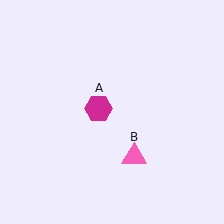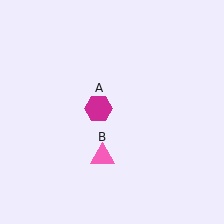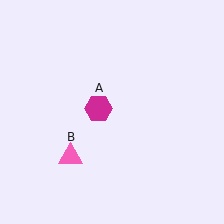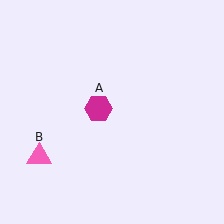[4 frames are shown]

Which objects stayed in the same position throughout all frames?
Magenta hexagon (object A) remained stationary.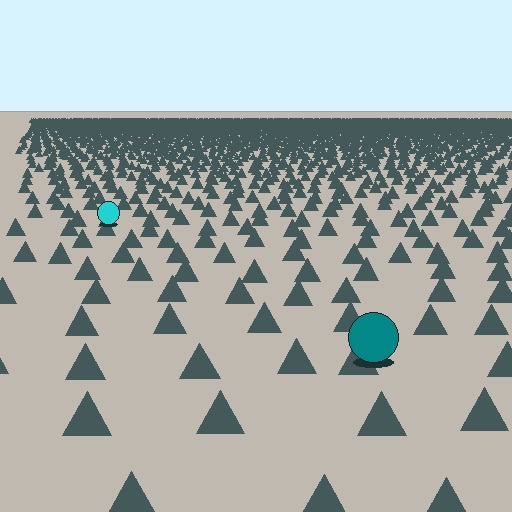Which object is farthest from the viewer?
The cyan circle is farthest from the viewer. It appears smaller and the ground texture around it is denser.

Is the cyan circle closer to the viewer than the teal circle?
No. The teal circle is closer — you can tell from the texture gradient: the ground texture is coarser near it.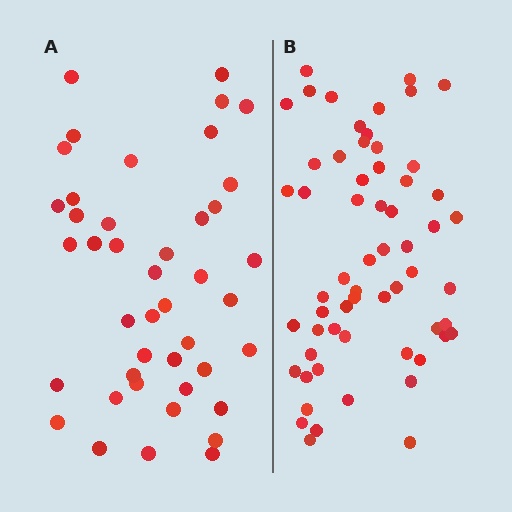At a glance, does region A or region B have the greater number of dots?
Region B (the right region) has more dots.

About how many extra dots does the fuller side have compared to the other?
Region B has approximately 15 more dots than region A.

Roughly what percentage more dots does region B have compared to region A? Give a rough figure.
About 40% more.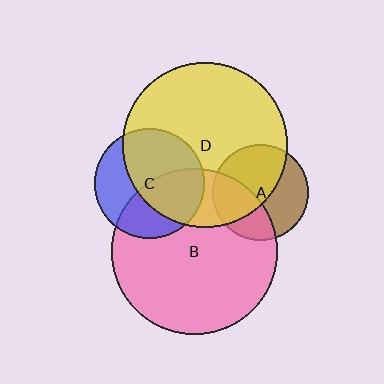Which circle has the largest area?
Circle B (pink).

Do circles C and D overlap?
Yes.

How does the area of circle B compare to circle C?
Approximately 2.3 times.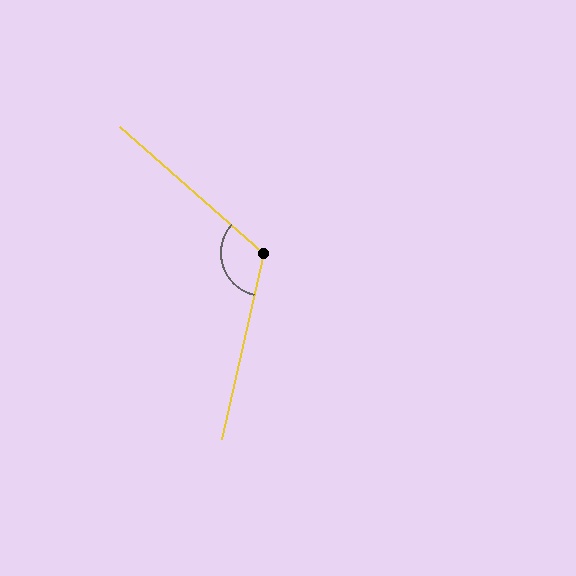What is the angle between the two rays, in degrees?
Approximately 118 degrees.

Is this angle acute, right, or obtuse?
It is obtuse.